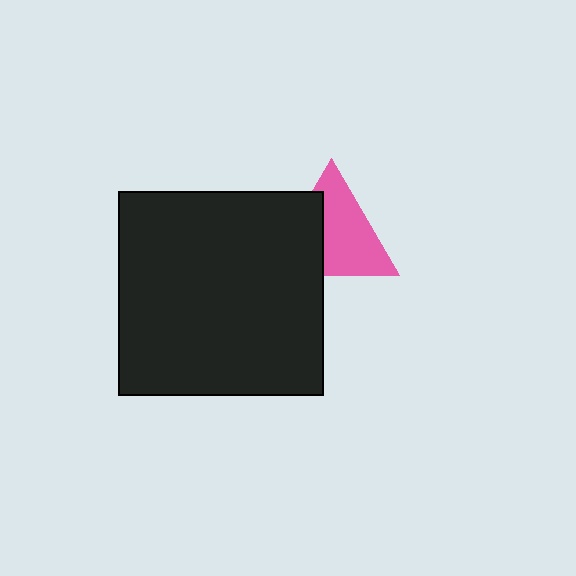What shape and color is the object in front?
The object in front is a black square.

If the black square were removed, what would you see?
You would see the complete pink triangle.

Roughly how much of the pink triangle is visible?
About half of it is visible (roughly 62%).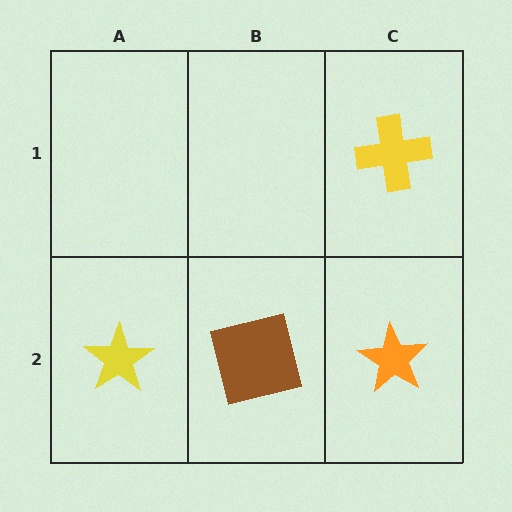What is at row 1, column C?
A yellow cross.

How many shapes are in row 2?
3 shapes.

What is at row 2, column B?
A brown square.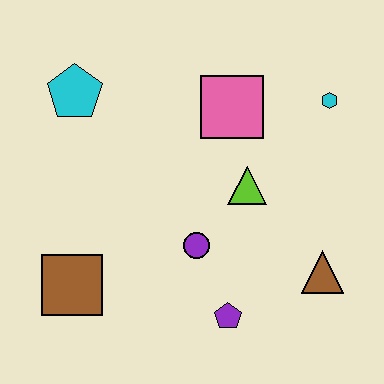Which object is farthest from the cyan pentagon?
The brown triangle is farthest from the cyan pentagon.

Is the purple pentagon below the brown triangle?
Yes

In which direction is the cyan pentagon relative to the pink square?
The cyan pentagon is to the left of the pink square.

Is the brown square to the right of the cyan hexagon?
No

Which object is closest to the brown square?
The purple circle is closest to the brown square.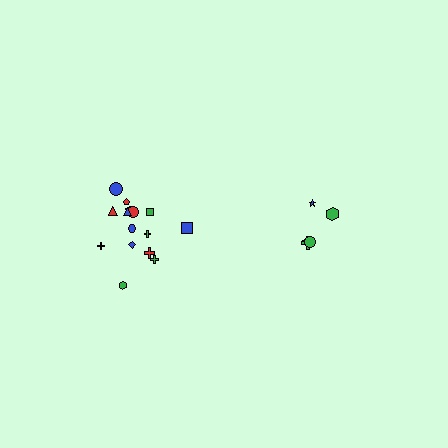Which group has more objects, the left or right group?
The left group.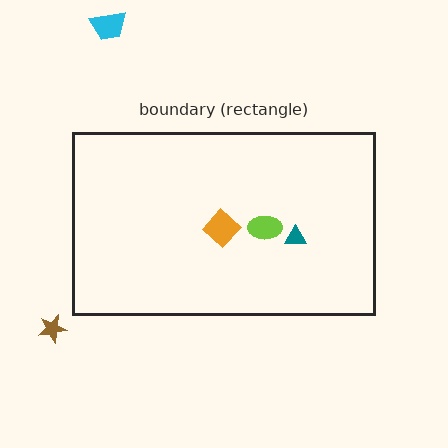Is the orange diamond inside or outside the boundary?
Inside.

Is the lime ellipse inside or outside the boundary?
Inside.